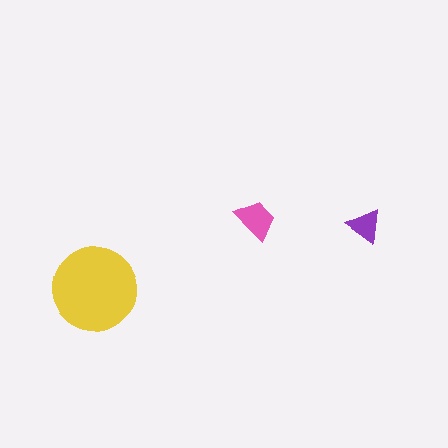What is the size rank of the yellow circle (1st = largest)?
1st.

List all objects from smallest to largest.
The purple triangle, the pink trapezoid, the yellow circle.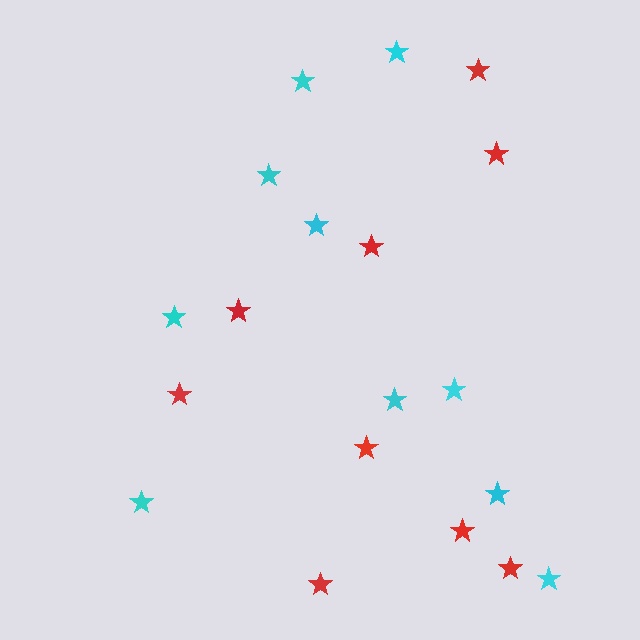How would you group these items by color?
There are 2 groups: one group of red stars (9) and one group of cyan stars (10).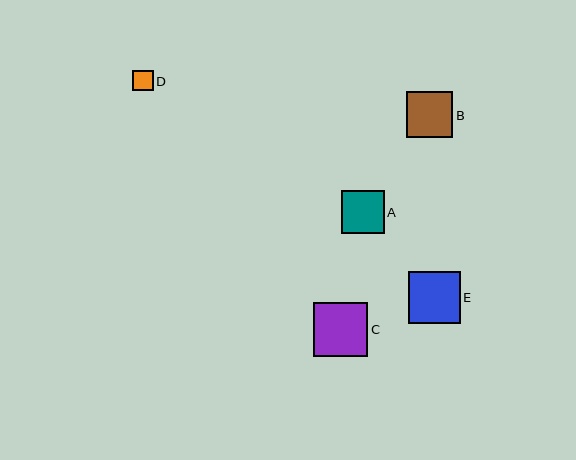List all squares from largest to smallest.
From largest to smallest: C, E, B, A, D.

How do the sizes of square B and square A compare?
Square B and square A are approximately the same size.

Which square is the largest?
Square C is the largest with a size of approximately 55 pixels.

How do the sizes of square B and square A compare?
Square B and square A are approximately the same size.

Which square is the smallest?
Square D is the smallest with a size of approximately 21 pixels.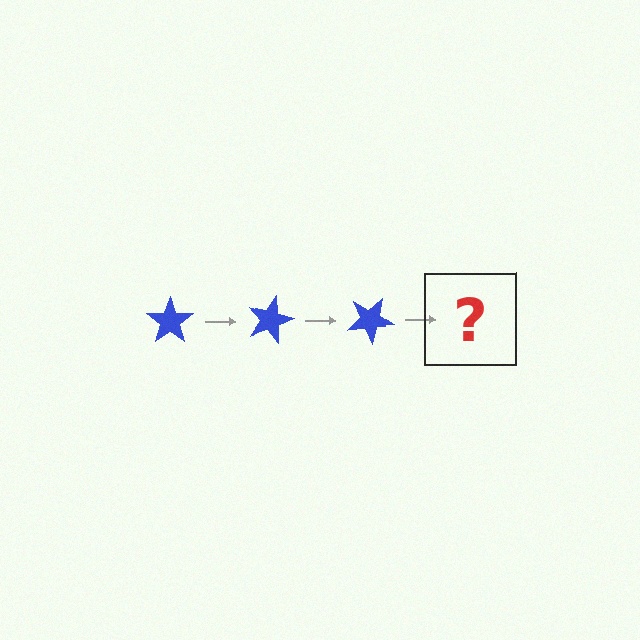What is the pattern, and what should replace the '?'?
The pattern is that the star rotates 15 degrees each step. The '?' should be a blue star rotated 45 degrees.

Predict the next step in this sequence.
The next step is a blue star rotated 45 degrees.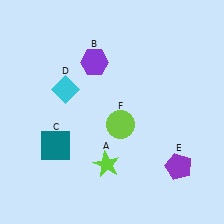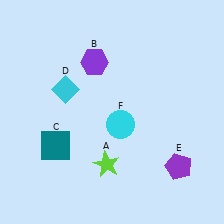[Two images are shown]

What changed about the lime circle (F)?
In Image 1, F is lime. In Image 2, it changed to cyan.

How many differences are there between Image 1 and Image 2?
There is 1 difference between the two images.